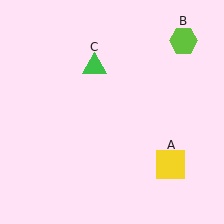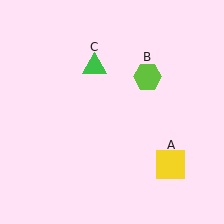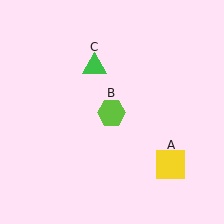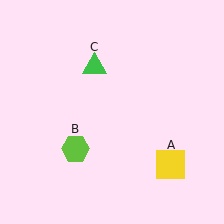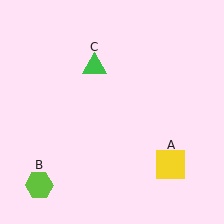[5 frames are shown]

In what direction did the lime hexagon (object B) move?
The lime hexagon (object B) moved down and to the left.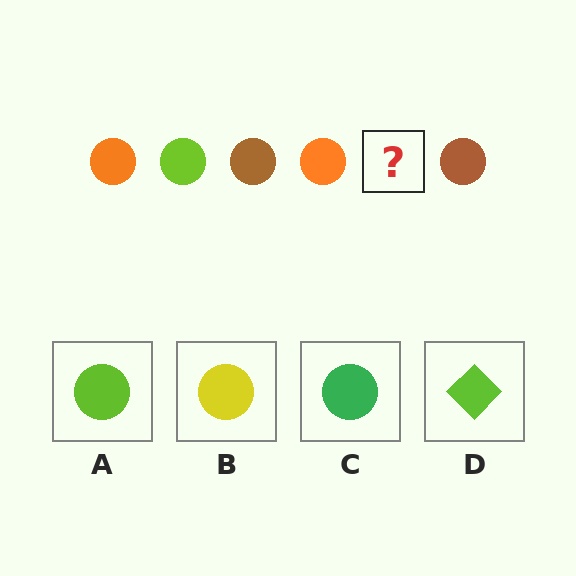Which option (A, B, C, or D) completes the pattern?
A.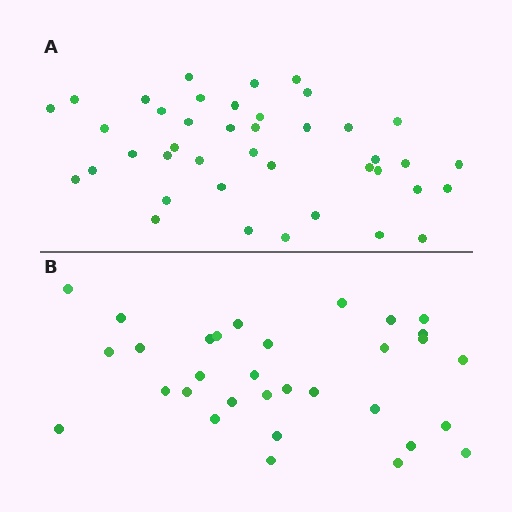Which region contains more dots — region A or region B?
Region A (the top region) has more dots.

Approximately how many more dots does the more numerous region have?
Region A has roughly 8 or so more dots than region B.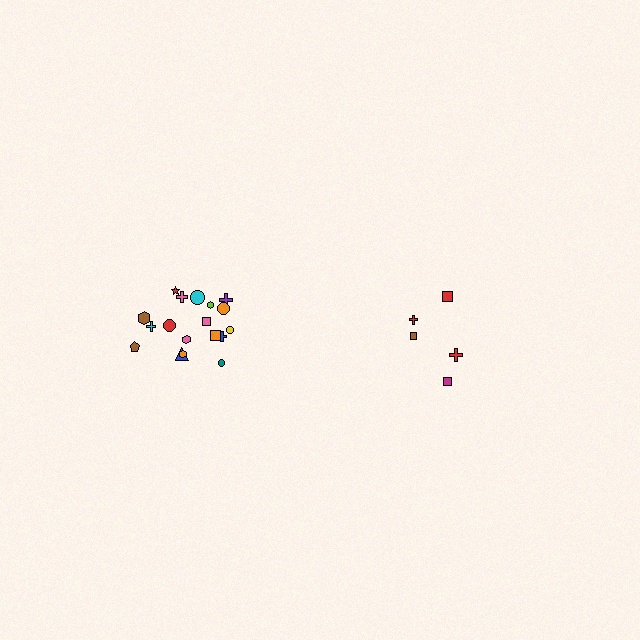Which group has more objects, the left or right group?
The left group.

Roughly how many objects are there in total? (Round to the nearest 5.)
Roughly 25 objects in total.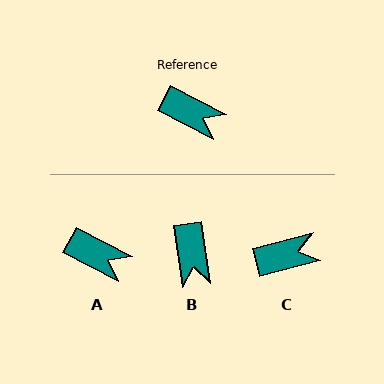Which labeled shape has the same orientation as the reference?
A.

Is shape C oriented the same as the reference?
No, it is off by about 43 degrees.